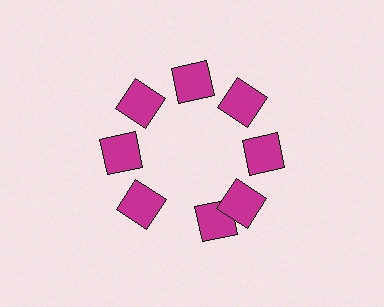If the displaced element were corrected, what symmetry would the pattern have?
It would have 8-fold rotational symmetry — the pattern would map onto itself every 45 degrees.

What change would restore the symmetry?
The symmetry would be restored by rotating it back into even spacing with its neighbors so that all 8 squares sit at equal angles and equal distance from the center.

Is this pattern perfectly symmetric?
No. The 8 magenta squares are arranged in a ring, but one element near the 6 o'clock position is rotated out of alignment along the ring, breaking the 8-fold rotational symmetry.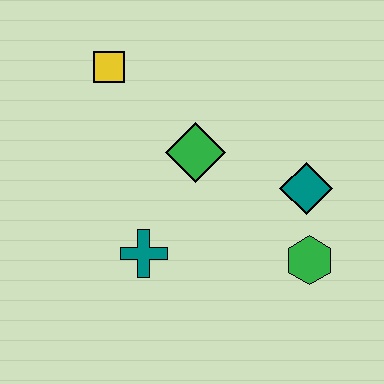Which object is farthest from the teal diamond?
The yellow square is farthest from the teal diamond.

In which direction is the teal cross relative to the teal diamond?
The teal cross is to the left of the teal diamond.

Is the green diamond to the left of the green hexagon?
Yes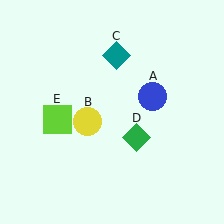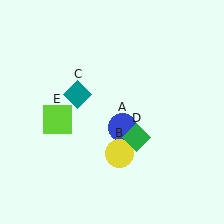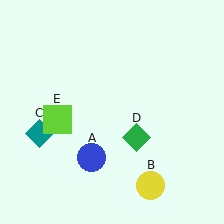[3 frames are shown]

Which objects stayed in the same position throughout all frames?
Green diamond (object D) and lime square (object E) remained stationary.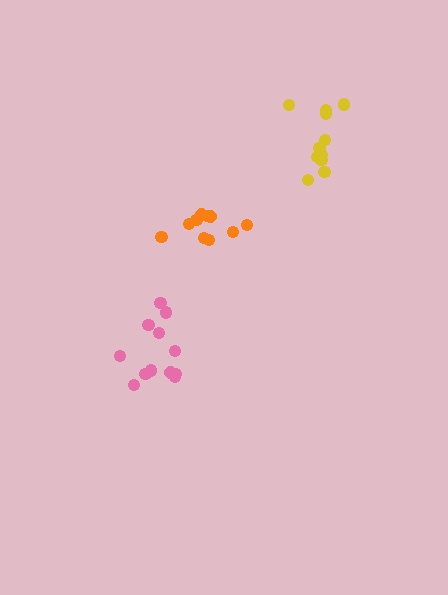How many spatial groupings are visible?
There are 3 spatial groupings.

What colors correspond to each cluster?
The clusters are colored: orange, yellow, pink.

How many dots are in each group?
Group 1: 10 dots, Group 2: 11 dots, Group 3: 12 dots (33 total).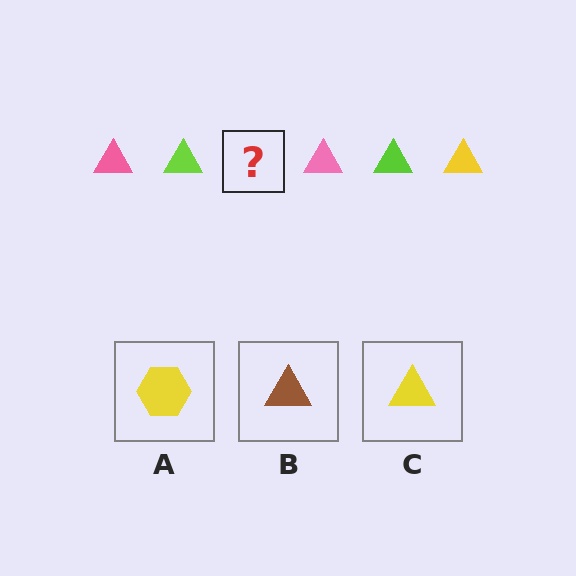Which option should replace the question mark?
Option C.